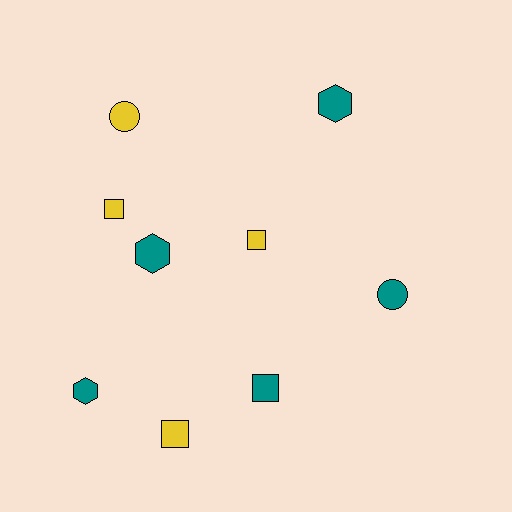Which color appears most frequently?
Teal, with 5 objects.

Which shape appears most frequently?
Square, with 4 objects.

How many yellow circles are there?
There is 1 yellow circle.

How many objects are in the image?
There are 9 objects.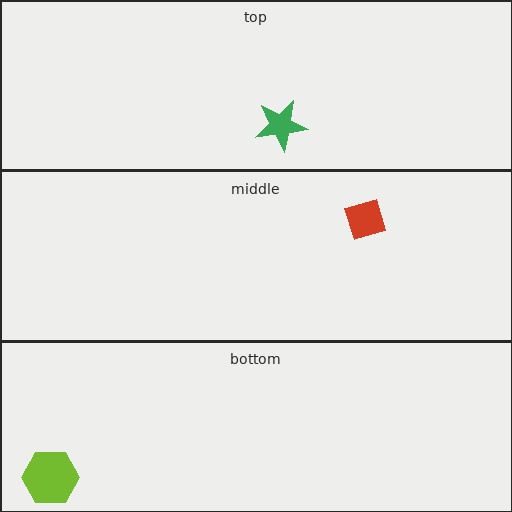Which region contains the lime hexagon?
The bottom region.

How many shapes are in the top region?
1.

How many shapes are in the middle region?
1.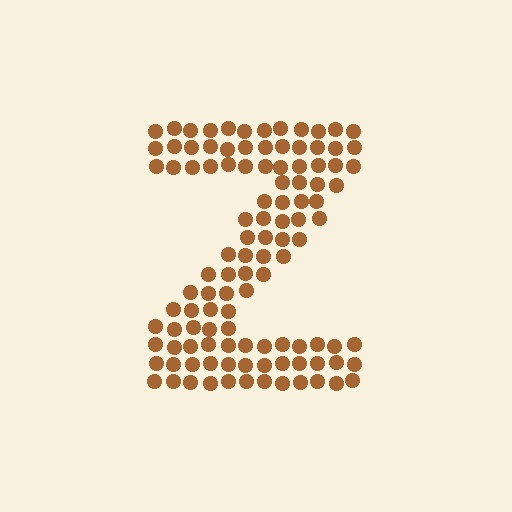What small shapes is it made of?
It is made of small circles.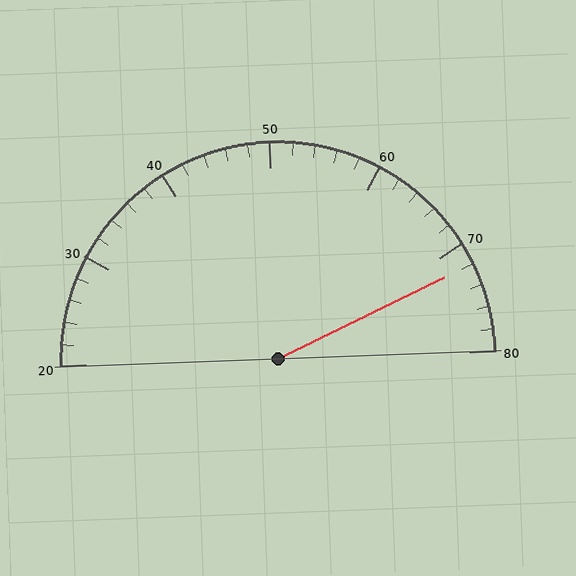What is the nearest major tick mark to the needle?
The nearest major tick mark is 70.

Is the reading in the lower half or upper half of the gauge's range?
The reading is in the upper half of the range (20 to 80).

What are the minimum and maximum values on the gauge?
The gauge ranges from 20 to 80.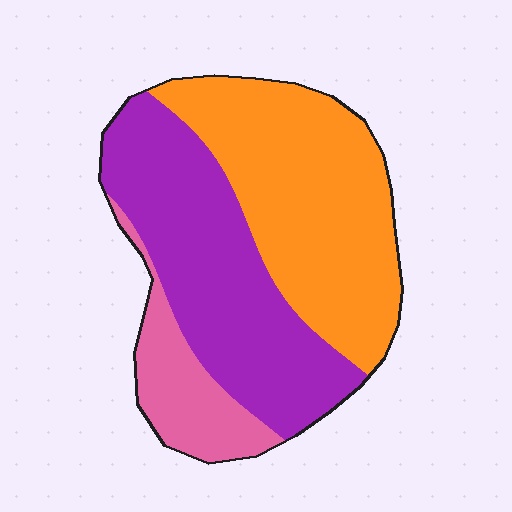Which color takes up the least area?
Pink, at roughly 15%.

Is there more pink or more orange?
Orange.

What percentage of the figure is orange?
Orange takes up between a quarter and a half of the figure.